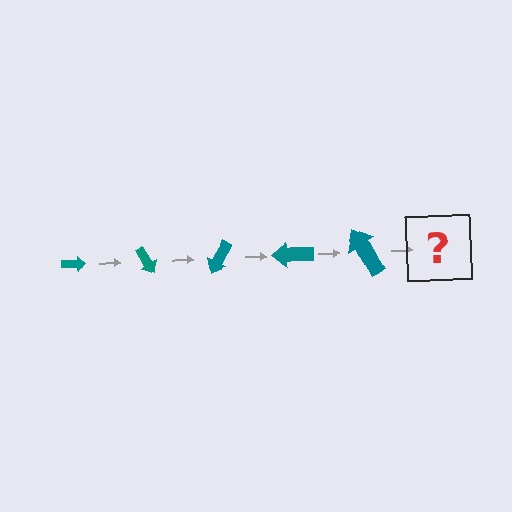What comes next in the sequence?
The next element should be an arrow, larger than the previous one and rotated 300 degrees from the start.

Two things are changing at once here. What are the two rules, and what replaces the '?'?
The two rules are that the arrow grows larger each step and it rotates 60 degrees each step. The '?' should be an arrow, larger than the previous one and rotated 300 degrees from the start.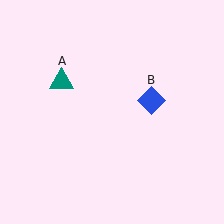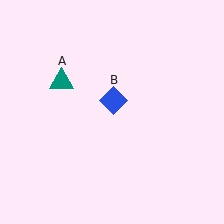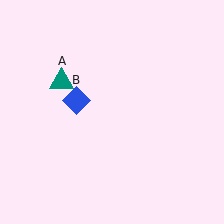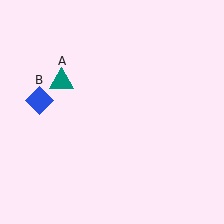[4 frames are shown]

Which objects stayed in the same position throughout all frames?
Teal triangle (object A) remained stationary.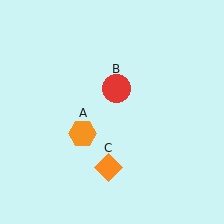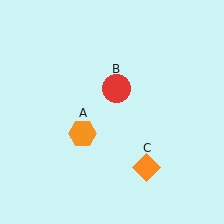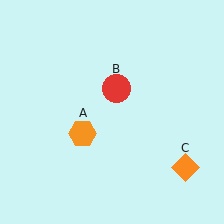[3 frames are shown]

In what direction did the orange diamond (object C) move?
The orange diamond (object C) moved right.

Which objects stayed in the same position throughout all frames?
Orange hexagon (object A) and red circle (object B) remained stationary.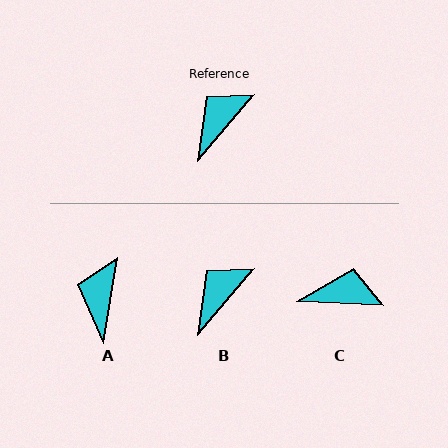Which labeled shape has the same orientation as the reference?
B.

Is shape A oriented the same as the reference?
No, it is off by about 31 degrees.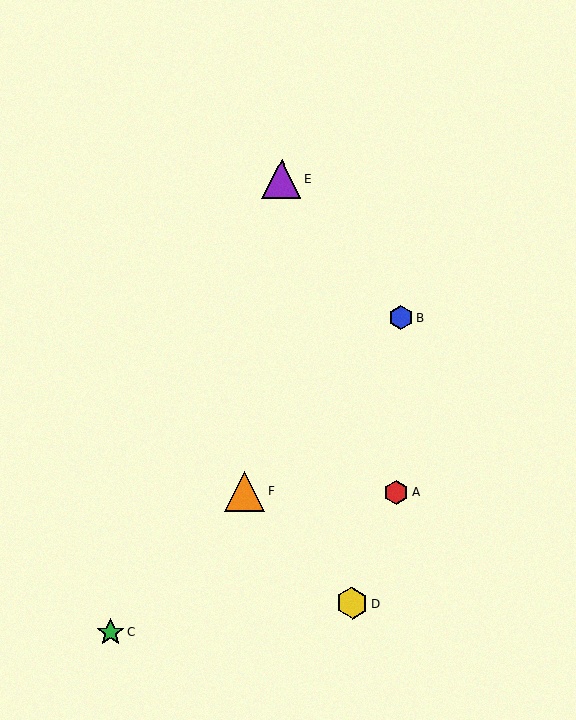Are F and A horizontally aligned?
Yes, both are at y≈491.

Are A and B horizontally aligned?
No, A is at y≈492 and B is at y≈317.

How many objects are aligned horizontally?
2 objects (A, F) are aligned horizontally.